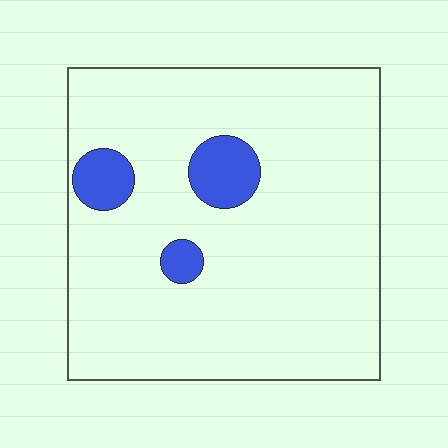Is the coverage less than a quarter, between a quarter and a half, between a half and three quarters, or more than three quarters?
Less than a quarter.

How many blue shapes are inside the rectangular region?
3.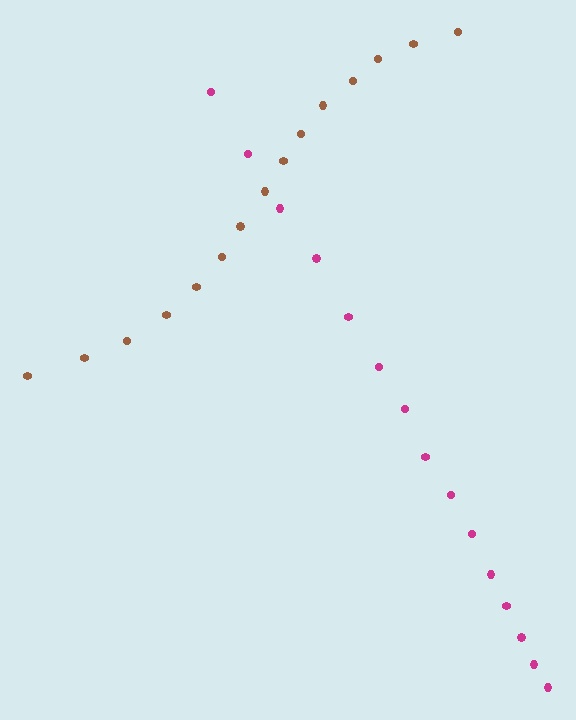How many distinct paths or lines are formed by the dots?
There are 2 distinct paths.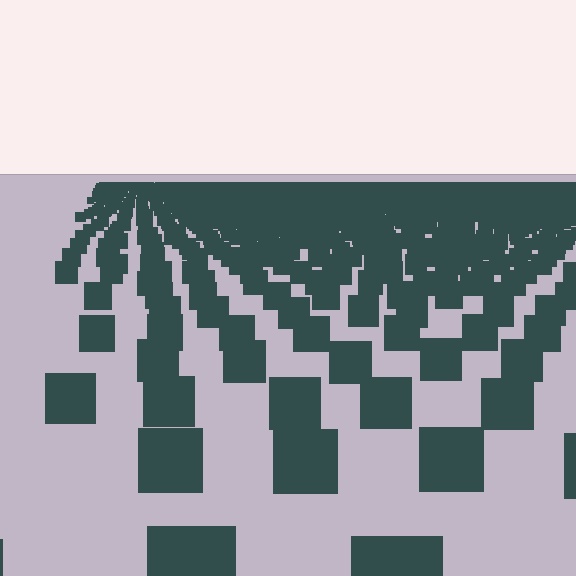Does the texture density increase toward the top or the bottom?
Density increases toward the top.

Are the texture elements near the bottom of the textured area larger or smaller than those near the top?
Larger. Near the bottom, elements are closer to the viewer and appear at a bigger on-screen size.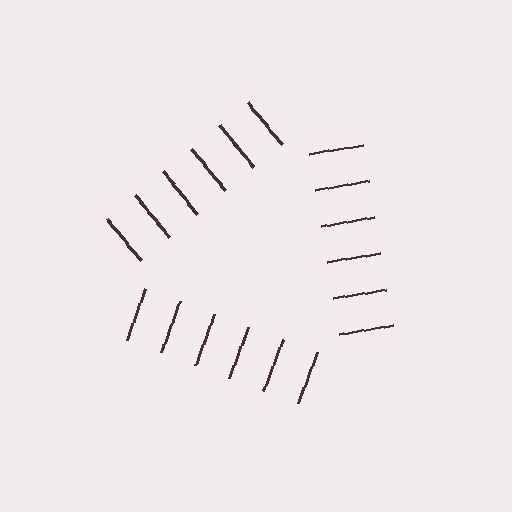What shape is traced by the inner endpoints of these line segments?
An illusory triangle — the line segments terminate on its edges but no continuous stroke is drawn.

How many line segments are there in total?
18 — 6 along each of the 3 edges.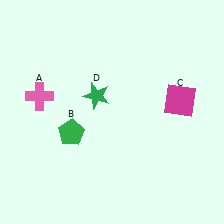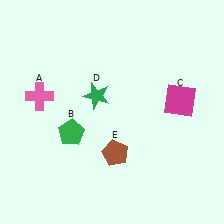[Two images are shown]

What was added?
A brown pentagon (E) was added in Image 2.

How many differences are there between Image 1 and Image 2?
There is 1 difference between the two images.